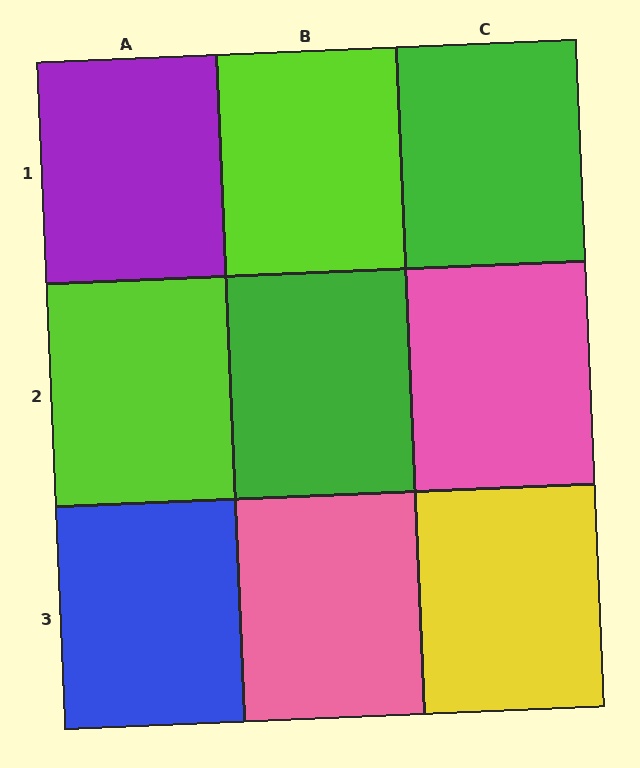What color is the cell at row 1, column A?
Purple.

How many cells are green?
2 cells are green.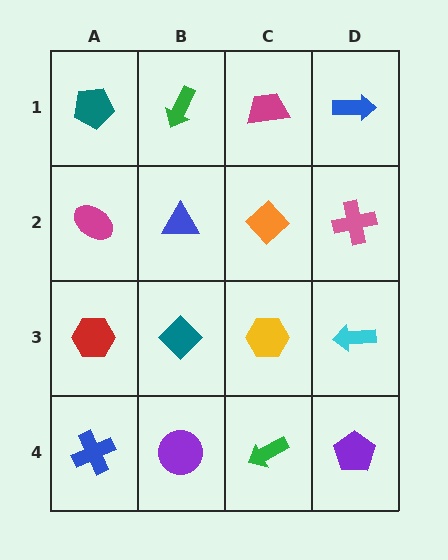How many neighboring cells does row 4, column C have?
3.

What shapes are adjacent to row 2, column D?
A blue arrow (row 1, column D), a cyan arrow (row 3, column D), an orange diamond (row 2, column C).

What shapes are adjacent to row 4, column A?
A red hexagon (row 3, column A), a purple circle (row 4, column B).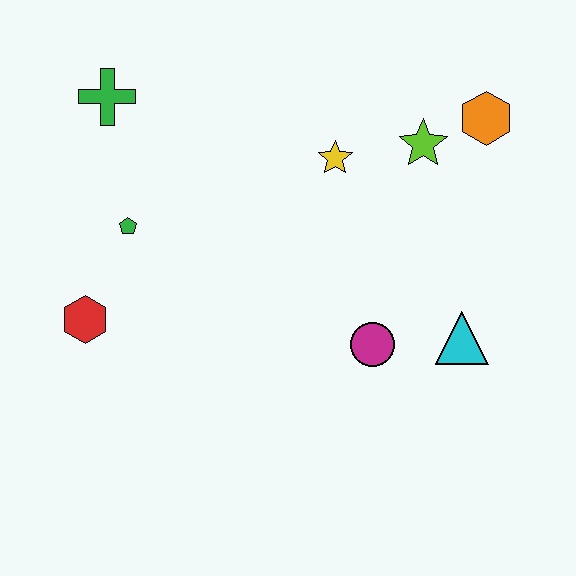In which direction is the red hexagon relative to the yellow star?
The red hexagon is to the left of the yellow star.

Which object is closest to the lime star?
The orange hexagon is closest to the lime star.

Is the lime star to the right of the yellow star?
Yes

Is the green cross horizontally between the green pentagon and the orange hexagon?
No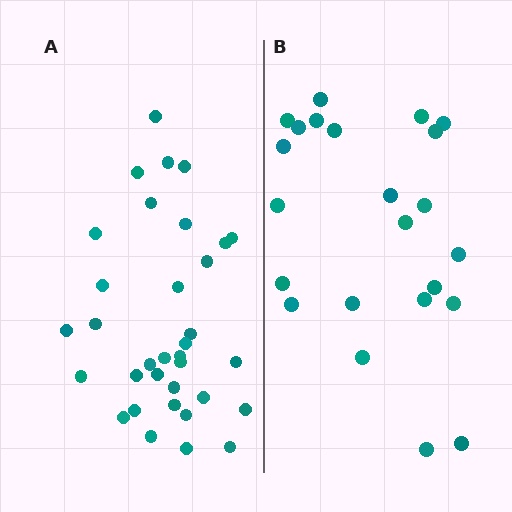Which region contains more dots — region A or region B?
Region A (the left region) has more dots.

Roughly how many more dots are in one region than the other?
Region A has roughly 12 or so more dots than region B.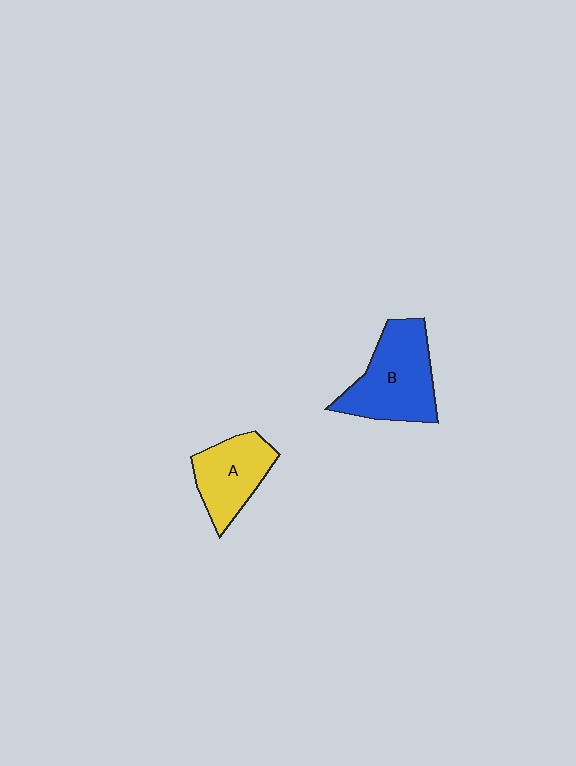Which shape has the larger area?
Shape B (blue).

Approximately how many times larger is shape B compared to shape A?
Approximately 1.4 times.